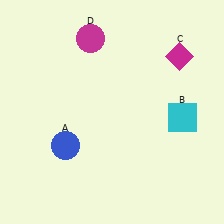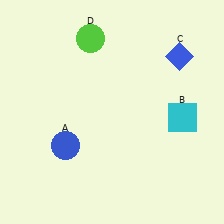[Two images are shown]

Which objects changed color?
C changed from magenta to blue. D changed from magenta to lime.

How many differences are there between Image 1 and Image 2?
There are 2 differences between the two images.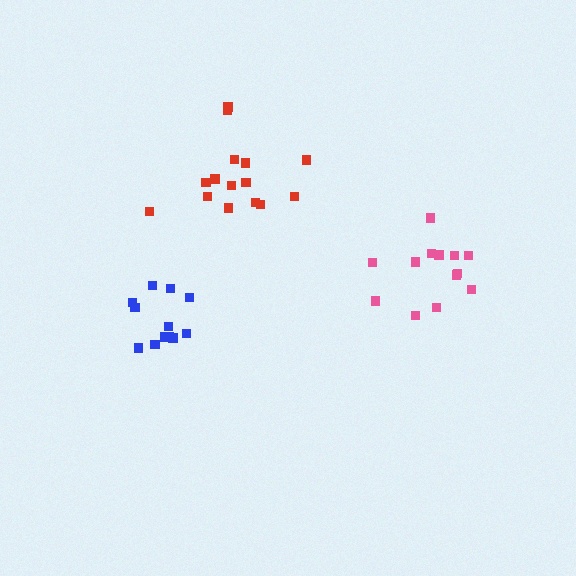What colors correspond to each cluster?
The clusters are colored: pink, blue, red.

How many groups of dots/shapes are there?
There are 3 groups.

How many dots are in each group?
Group 1: 13 dots, Group 2: 12 dots, Group 3: 15 dots (40 total).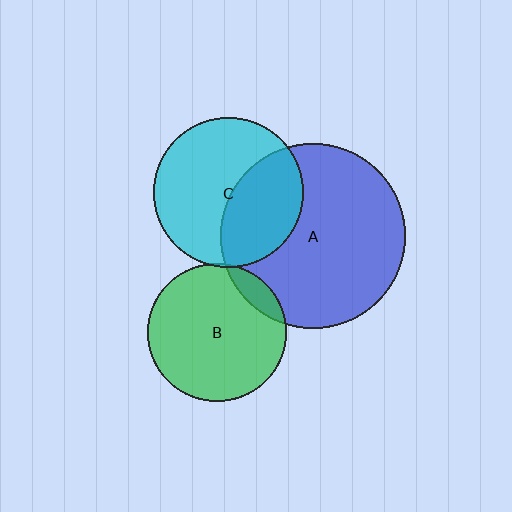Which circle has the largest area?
Circle A (blue).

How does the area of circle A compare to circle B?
Approximately 1.8 times.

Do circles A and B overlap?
Yes.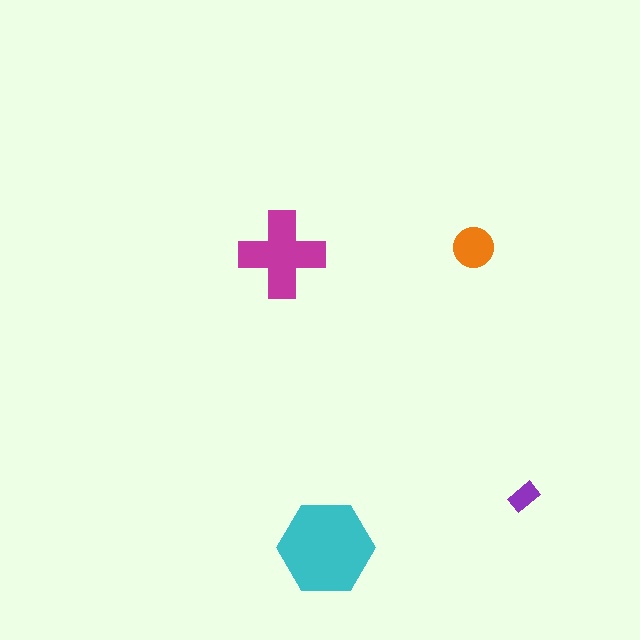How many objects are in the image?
There are 4 objects in the image.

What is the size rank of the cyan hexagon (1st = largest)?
1st.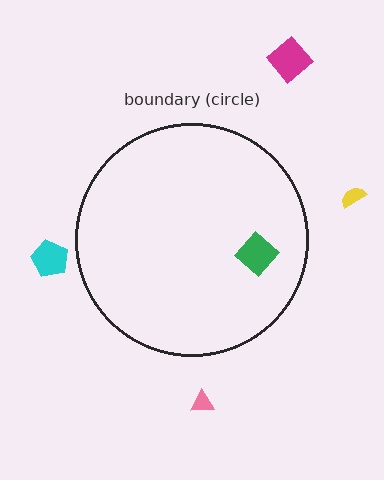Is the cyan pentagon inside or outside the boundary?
Outside.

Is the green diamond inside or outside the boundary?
Inside.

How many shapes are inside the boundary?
1 inside, 4 outside.